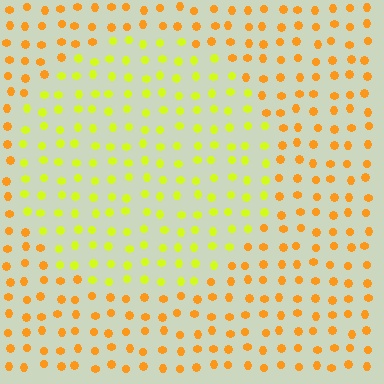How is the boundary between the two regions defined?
The boundary is defined purely by a slight shift in hue (about 38 degrees). Spacing, size, and orientation are identical on both sides.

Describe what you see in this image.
The image is filled with small orange elements in a uniform arrangement. A circle-shaped region is visible where the elements are tinted to a slightly different hue, forming a subtle color boundary.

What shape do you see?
I see a circle.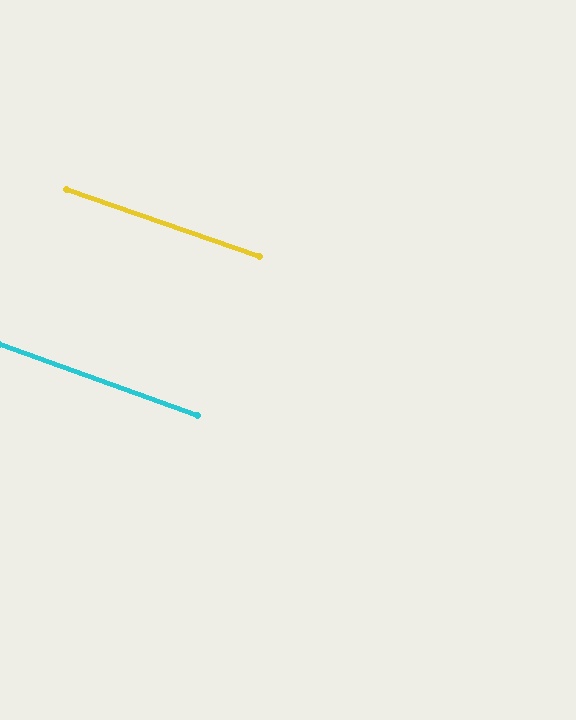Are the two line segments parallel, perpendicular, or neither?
Parallel — their directions differ by only 0.6°.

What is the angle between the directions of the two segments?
Approximately 1 degree.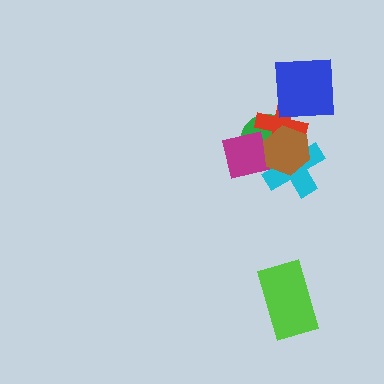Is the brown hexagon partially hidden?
No, no other shape covers it.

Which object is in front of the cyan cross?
The brown hexagon is in front of the cyan cross.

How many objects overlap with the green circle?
4 objects overlap with the green circle.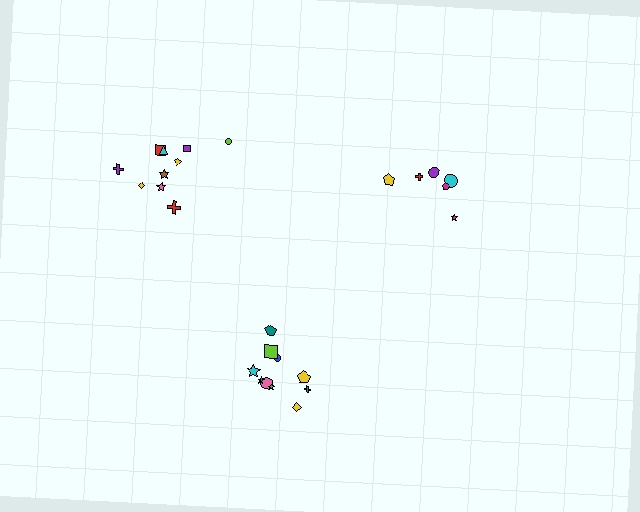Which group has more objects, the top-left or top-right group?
The top-left group.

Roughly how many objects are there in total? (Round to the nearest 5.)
Roughly 25 objects in total.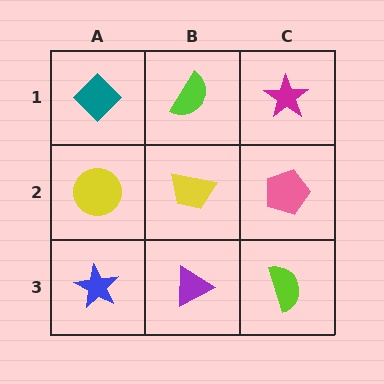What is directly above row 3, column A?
A yellow circle.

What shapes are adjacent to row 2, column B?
A lime semicircle (row 1, column B), a purple triangle (row 3, column B), a yellow circle (row 2, column A), a pink pentagon (row 2, column C).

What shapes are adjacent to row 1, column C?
A pink pentagon (row 2, column C), a lime semicircle (row 1, column B).